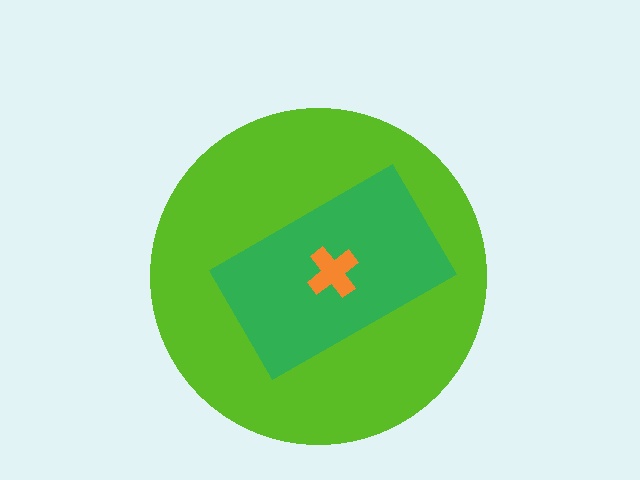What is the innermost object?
The orange cross.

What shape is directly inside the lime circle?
The green rectangle.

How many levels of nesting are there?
3.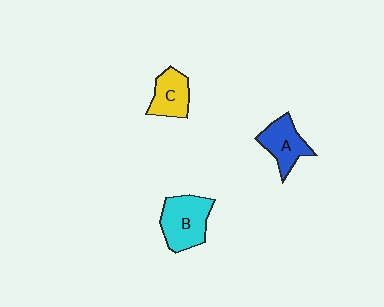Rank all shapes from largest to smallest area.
From largest to smallest: B (cyan), A (blue), C (yellow).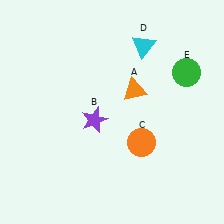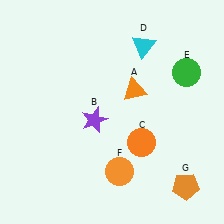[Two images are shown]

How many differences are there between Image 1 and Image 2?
There are 2 differences between the two images.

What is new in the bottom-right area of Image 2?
An orange circle (F) was added in the bottom-right area of Image 2.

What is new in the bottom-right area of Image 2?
An orange pentagon (G) was added in the bottom-right area of Image 2.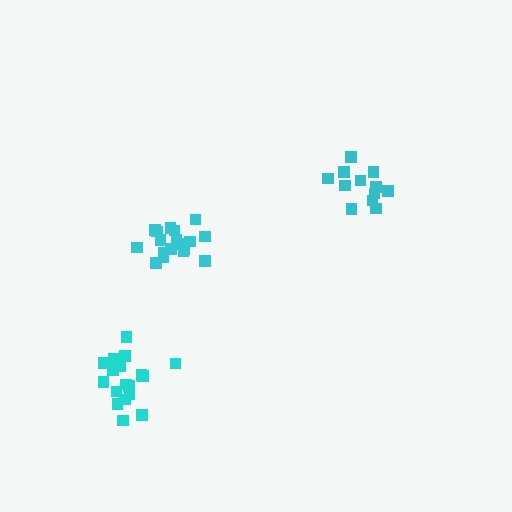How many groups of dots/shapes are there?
There are 3 groups.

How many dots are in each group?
Group 1: 12 dots, Group 2: 18 dots, Group 3: 18 dots (48 total).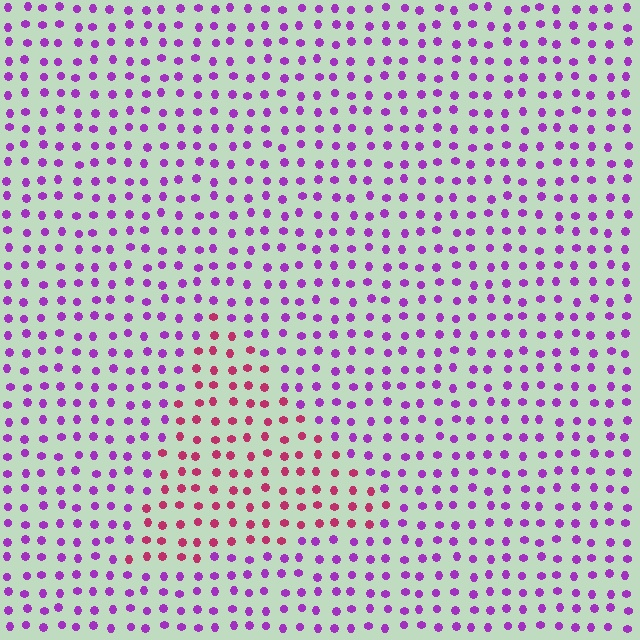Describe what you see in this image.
The image is filled with small purple elements in a uniform arrangement. A triangle-shaped region is visible where the elements are tinted to a slightly different hue, forming a subtle color boundary.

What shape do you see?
I see a triangle.